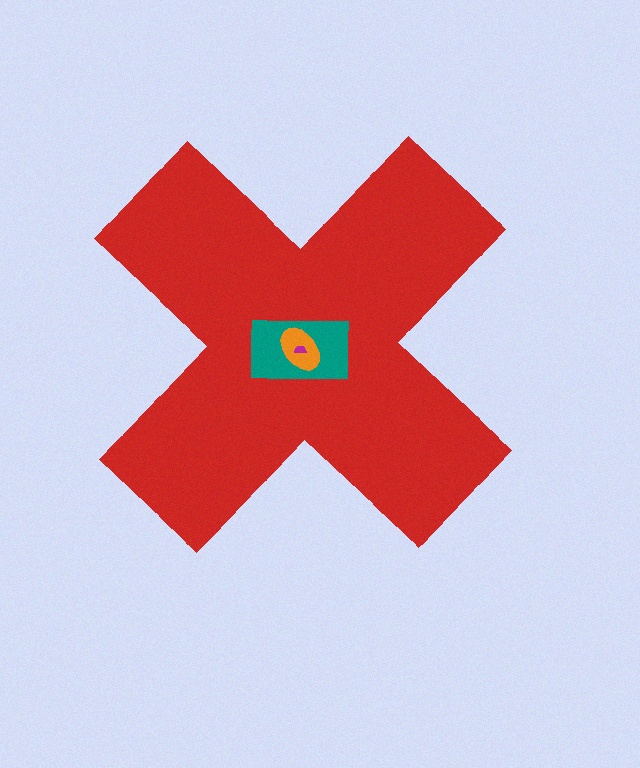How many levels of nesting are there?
4.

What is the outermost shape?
The red cross.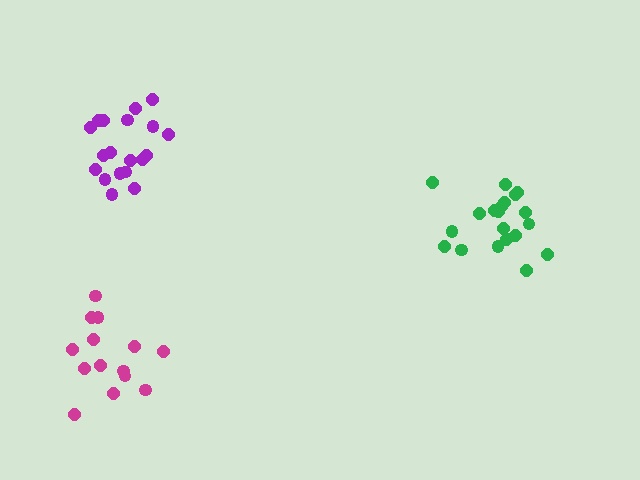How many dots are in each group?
Group 1: 19 dots, Group 2: 20 dots, Group 3: 14 dots (53 total).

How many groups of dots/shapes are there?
There are 3 groups.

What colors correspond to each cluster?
The clusters are colored: purple, green, magenta.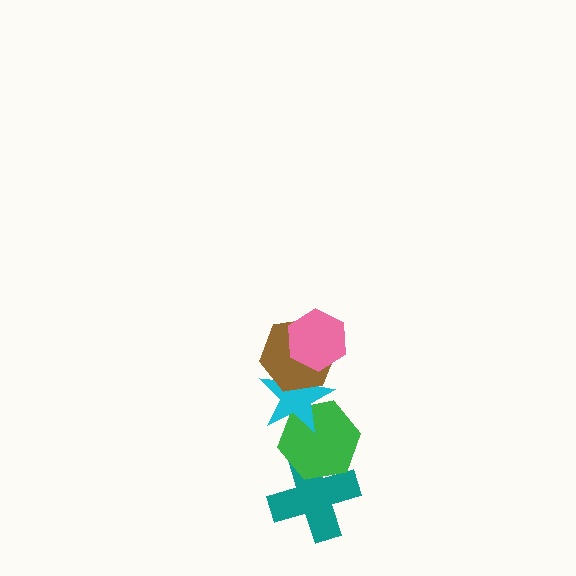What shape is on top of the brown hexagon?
The pink hexagon is on top of the brown hexagon.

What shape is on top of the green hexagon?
The cyan star is on top of the green hexagon.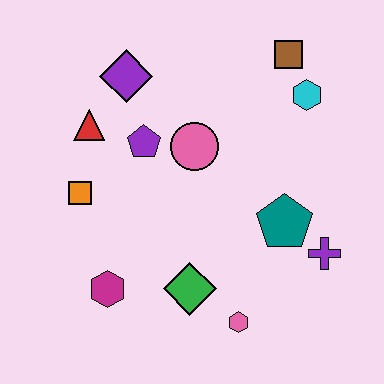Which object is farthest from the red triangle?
The purple cross is farthest from the red triangle.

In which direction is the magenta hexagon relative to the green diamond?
The magenta hexagon is to the left of the green diamond.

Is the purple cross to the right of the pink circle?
Yes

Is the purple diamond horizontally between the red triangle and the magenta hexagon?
No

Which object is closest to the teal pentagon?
The purple cross is closest to the teal pentagon.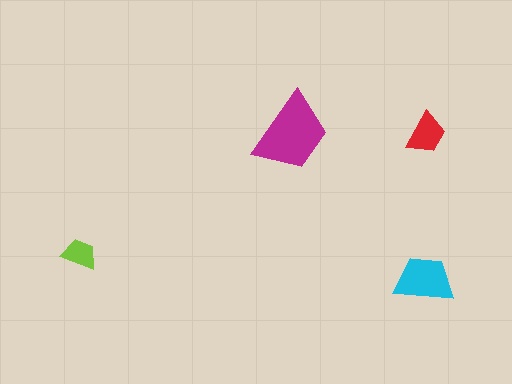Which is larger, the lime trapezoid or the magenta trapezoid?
The magenta one.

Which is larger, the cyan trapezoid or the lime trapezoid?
The cyan one.